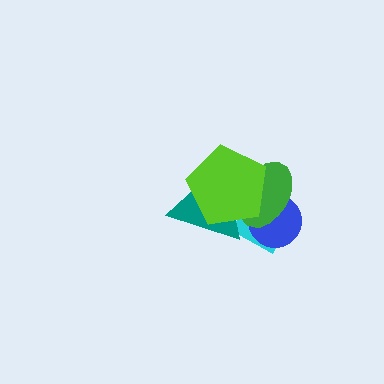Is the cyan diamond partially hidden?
Yes, it is partially covered by another shape.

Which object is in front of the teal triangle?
The lime pentagon is in front of the teal triangle.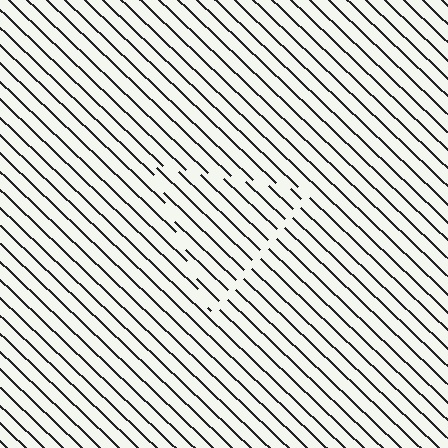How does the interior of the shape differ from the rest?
The interior of the shape contains the same grating, shifted by half a period — the contour is defined by the phase discontinuity where line-ends from the inner and outer gratings abut.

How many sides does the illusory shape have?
3 sides — the line-ends trace a triangle.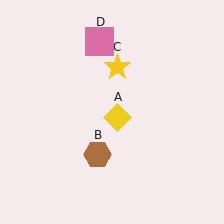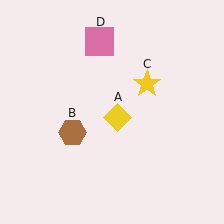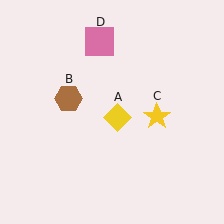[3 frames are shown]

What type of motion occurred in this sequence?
The brown hexagon (object B), yellow star (object C) rotated clockwise around the center of the scene.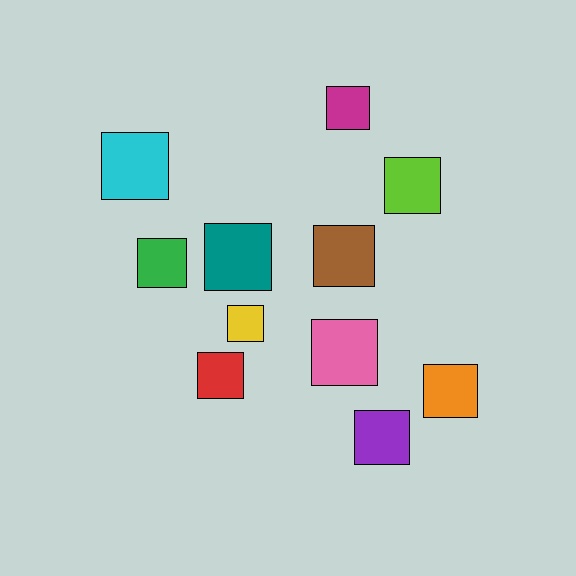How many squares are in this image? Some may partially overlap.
There are 11 squares.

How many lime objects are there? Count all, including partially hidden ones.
There is 1 lime object.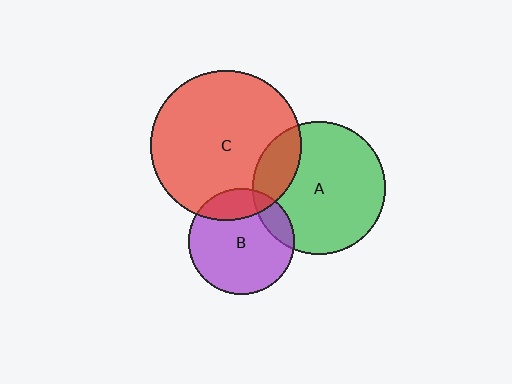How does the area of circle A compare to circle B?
Approximately 1.6 times.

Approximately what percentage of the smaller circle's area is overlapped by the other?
Approximately 20%.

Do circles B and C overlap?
Yes.